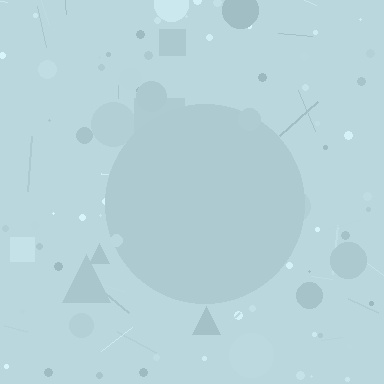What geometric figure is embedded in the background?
A circle is embedded in the background.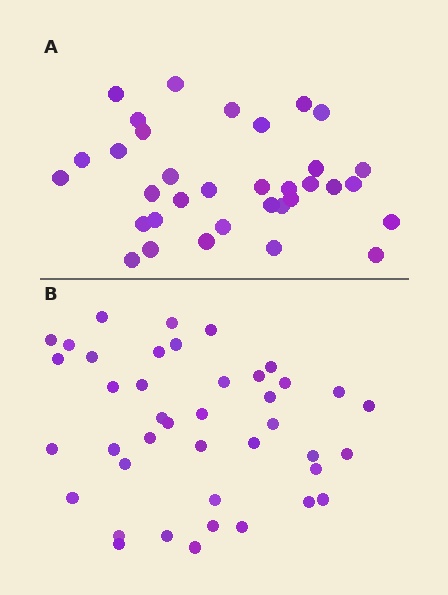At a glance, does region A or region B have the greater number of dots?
Region B (the bottom region) has more dots.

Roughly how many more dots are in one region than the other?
Region B has roughly 8 or so more dots than region A.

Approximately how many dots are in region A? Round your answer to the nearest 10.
About 30 dots. (The exact count is 34, which rounds to 30.)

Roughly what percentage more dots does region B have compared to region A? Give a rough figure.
About 20% more.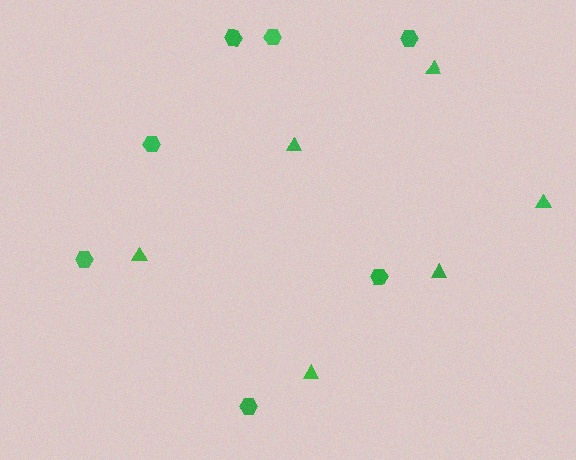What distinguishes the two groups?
There are 2 groups: one group of hexagons (7) and one group of triangles (6).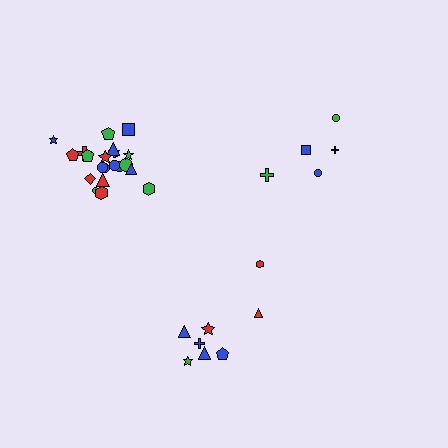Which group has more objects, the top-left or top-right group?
The top-left group.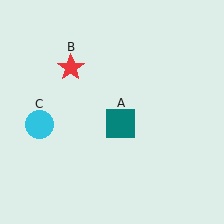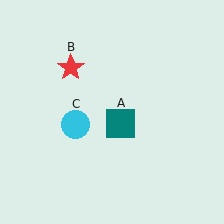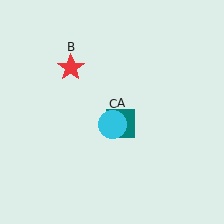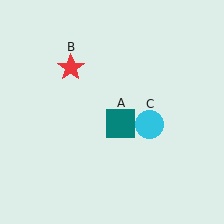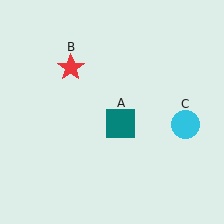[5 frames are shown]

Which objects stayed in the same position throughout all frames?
Teal square (object A) and red star (object B) remained stationary.